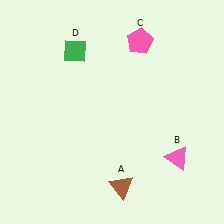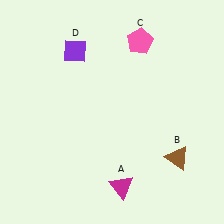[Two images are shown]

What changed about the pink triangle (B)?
In Image 1, B is pink. In Image 2, it changed to brown.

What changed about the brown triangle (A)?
In Image 1, A is brown. In Image 2, it changed to magenta.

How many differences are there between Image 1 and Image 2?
There are 3 differences between the two images.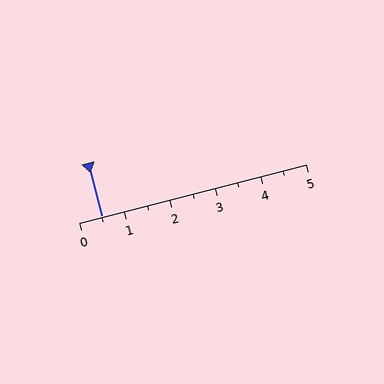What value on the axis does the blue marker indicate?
The marker indicates approximately 0.5.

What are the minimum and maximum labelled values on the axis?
The axis runs from 0 to 5.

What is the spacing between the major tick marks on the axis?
The major ticks are spaced 1 apart.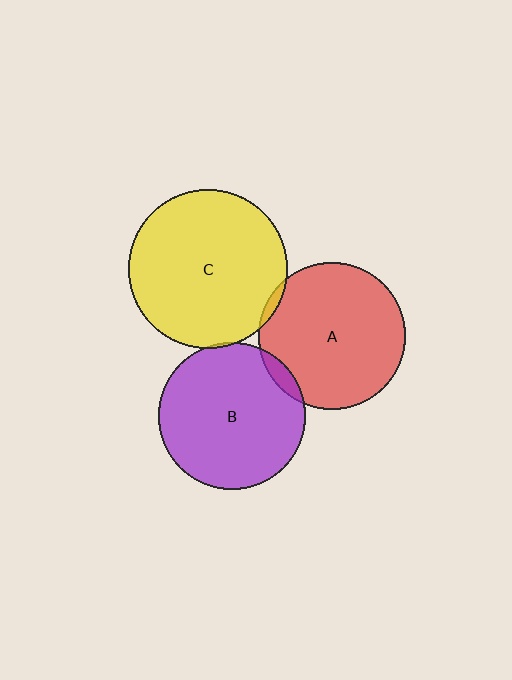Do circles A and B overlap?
Yes.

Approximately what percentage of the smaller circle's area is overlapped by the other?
Approximately 5%.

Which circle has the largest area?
Circle C (yellow).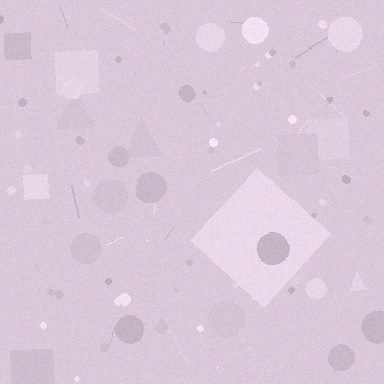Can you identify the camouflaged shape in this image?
The camouflaged shape is a diamond.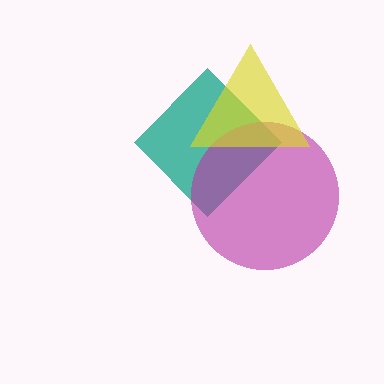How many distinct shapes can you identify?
There are 3 distinct shapes: a teal diamond, a magenta circle, a yellow triangle.